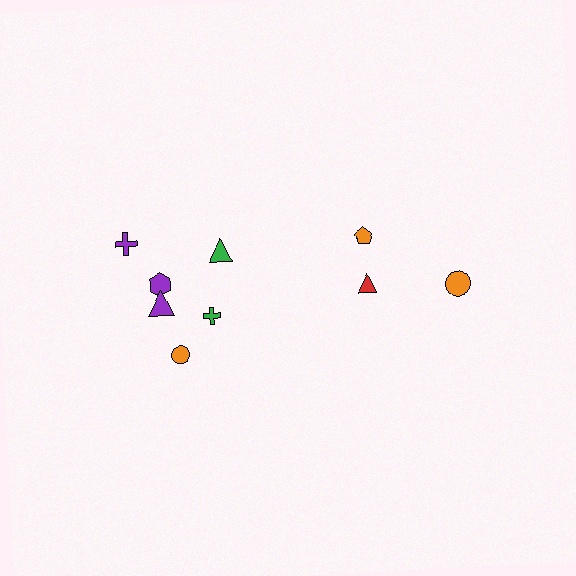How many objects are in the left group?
There are 6 objects.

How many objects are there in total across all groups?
There are 9 objects.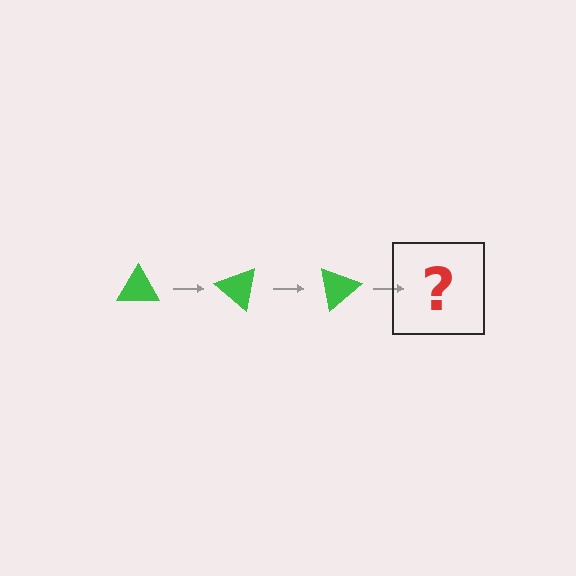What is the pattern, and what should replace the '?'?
The pattern is that the triangle rotates 40 degrees each step. The '?' should be a green triangle rotated 120 degrees.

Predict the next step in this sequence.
The next step is a green triangle rotated 120 degrees.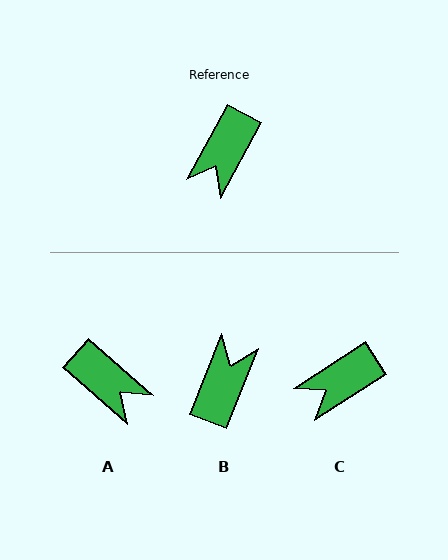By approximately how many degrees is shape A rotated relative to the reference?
Approximately 77 degrees counter-clockwise.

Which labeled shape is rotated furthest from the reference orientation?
B, about 173 degrees away.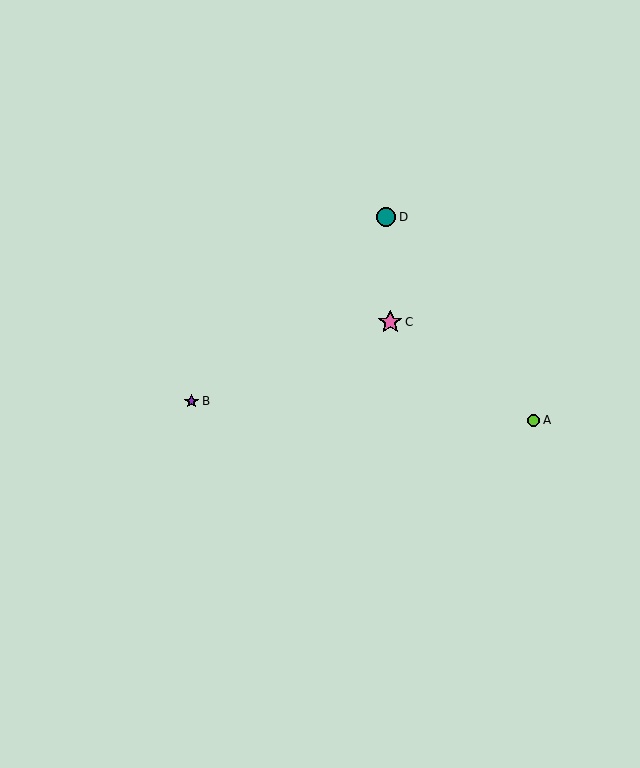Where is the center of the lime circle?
The center of the lime circle is at (534, 420).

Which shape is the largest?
The pink star (labeled C) is the largest.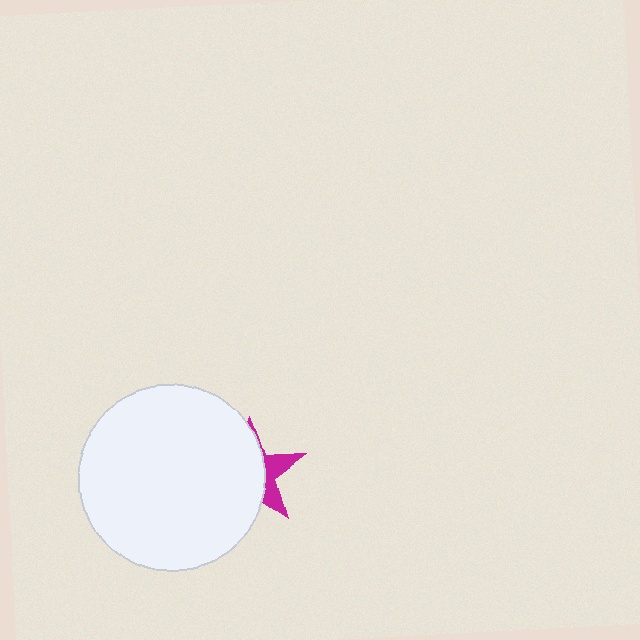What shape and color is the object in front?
The object in front is a white circle.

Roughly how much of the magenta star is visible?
A small part of it is visible (roughly 32%).